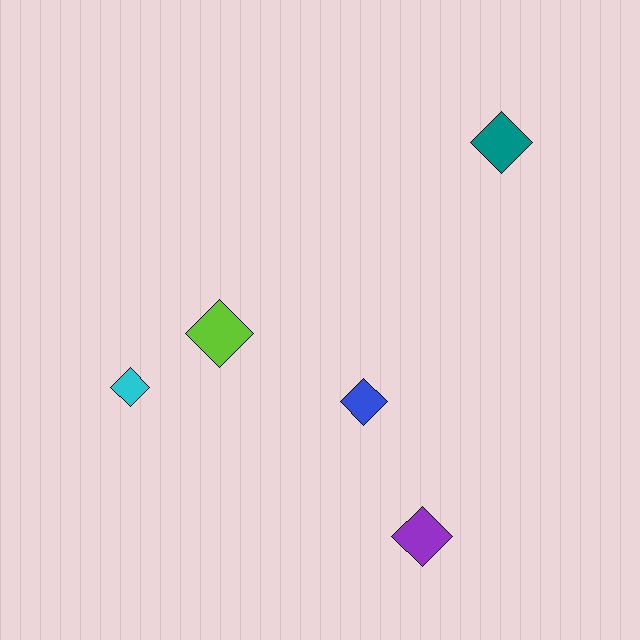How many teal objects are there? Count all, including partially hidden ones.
There is 1 teal object.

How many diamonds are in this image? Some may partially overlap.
There are 5 diamonds.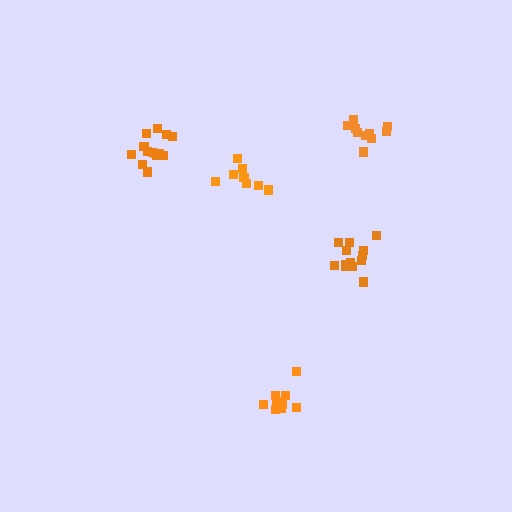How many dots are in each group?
Group 1: 13 dots, Group 2: 8 dots, Group 3: 9 dots, Group 4: 10 dots, Group 5: 14 dots (54 total).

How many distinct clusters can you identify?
There are 5 distinct clusters.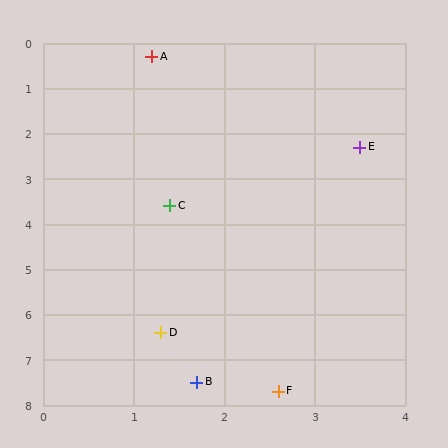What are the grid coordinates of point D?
Point D is at approximately (1.3, 6.4).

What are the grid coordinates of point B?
Point B is at approximately (1.7, 7.5).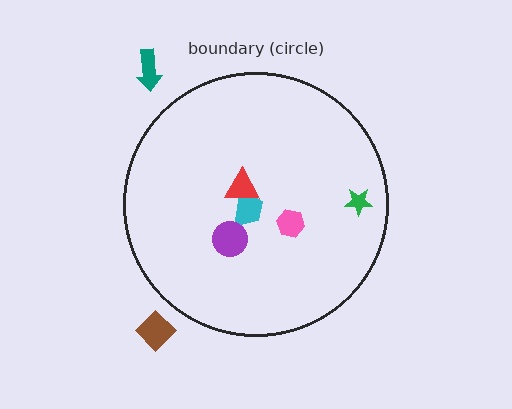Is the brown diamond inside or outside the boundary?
Outside.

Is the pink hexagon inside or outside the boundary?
Inside.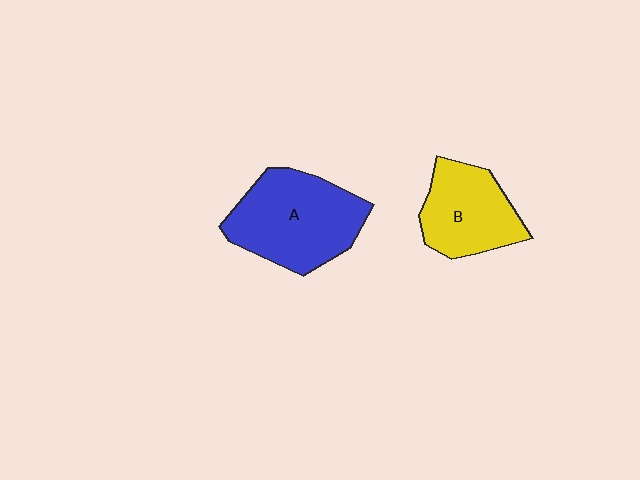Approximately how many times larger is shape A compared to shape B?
Approximately 1.4 times.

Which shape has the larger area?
Shape A (blue).